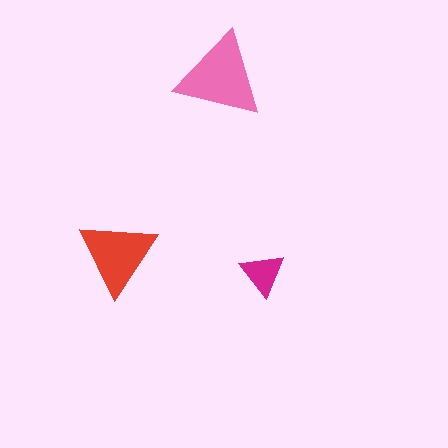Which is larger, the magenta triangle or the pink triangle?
The pink one.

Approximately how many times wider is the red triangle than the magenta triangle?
About 2 times wider.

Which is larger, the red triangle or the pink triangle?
The pink one.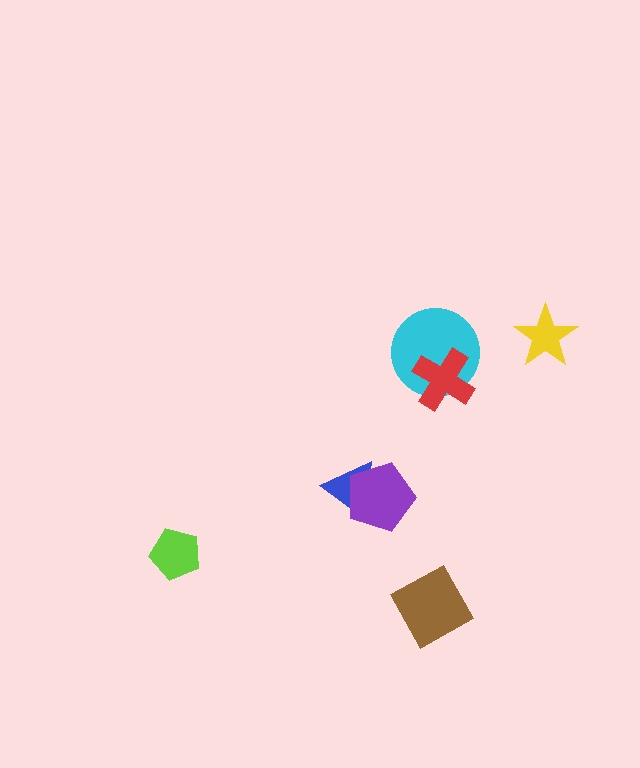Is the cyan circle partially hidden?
Yes, it is partially covered by another shape.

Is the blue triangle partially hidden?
Yes, it is partially covered by another shape.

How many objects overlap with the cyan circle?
1 object overlaps with the cyan circle.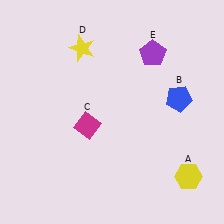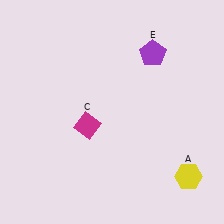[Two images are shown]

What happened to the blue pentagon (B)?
The blue pentagon (B) was removed in Image 2. It was in the top-right area of Image 1.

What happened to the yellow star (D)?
The yellow star (D) was removed in Image 2. It was in the top-left area of Image 1.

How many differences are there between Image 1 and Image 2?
There are 2 differences between the two images.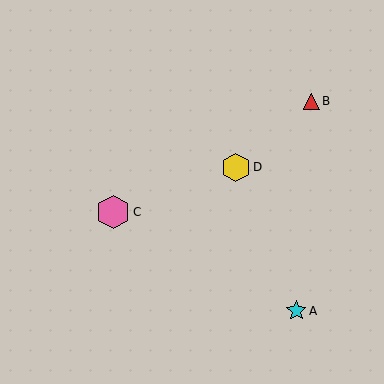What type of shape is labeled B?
Shape B is a red triangle.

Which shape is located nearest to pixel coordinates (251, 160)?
The yellow hexagon (labeled D) at (236, 167) is nearest to that location.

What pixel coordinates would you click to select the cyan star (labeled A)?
Click at (296, 311) to select the cyan star A.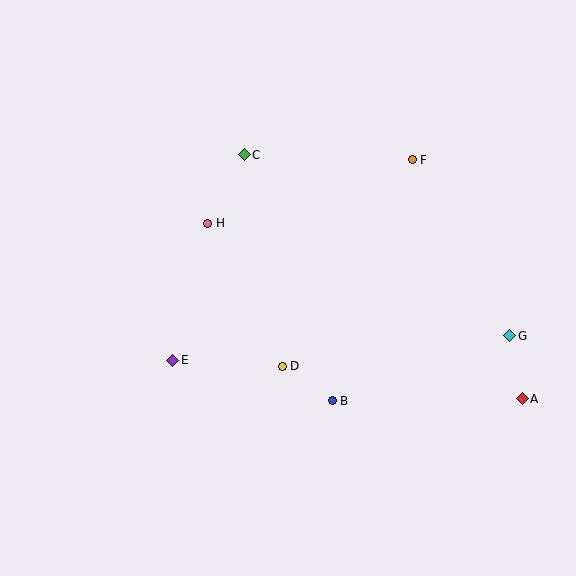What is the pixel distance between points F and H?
The distance between F and H is 214 pixels.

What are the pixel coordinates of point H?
Point H is at (208, 223).